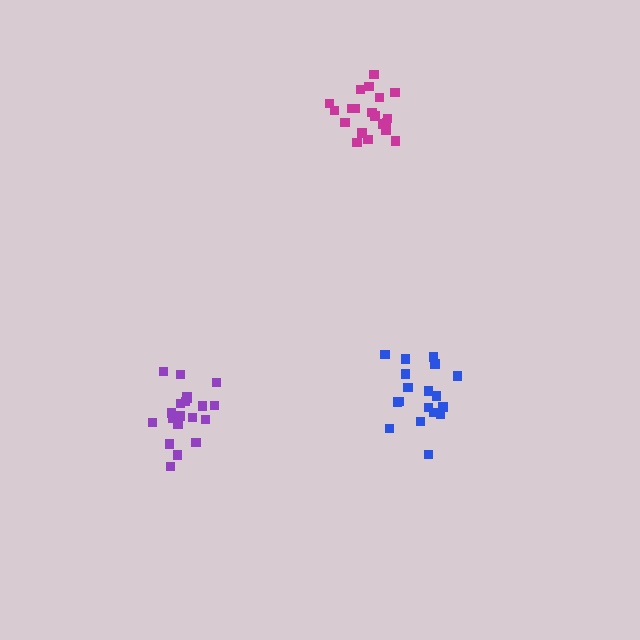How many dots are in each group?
Group 1: 20 dots, Group 2: 18 dots, Group 3: 20 dots (58 total).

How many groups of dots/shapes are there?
There are 3 groups.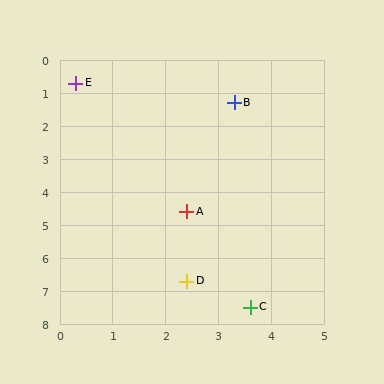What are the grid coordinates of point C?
Point C is at approximately (3.6, 7.5).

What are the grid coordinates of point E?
Point E is at approximately (0.3, 0.7).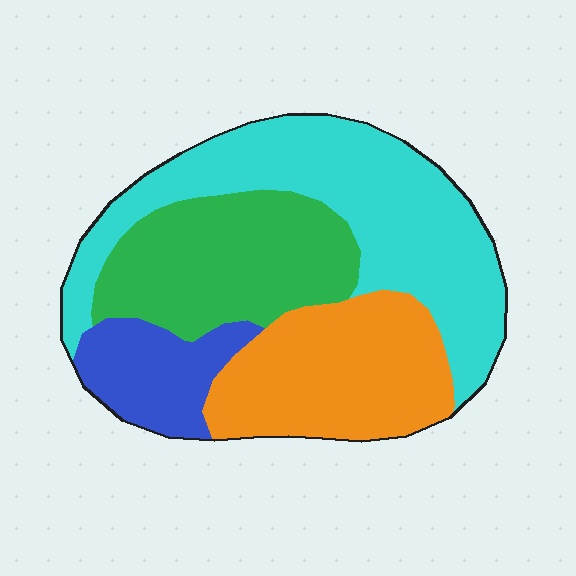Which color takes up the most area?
Cyan, at roughly 40%.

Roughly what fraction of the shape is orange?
Orange covers about 25% of the shape.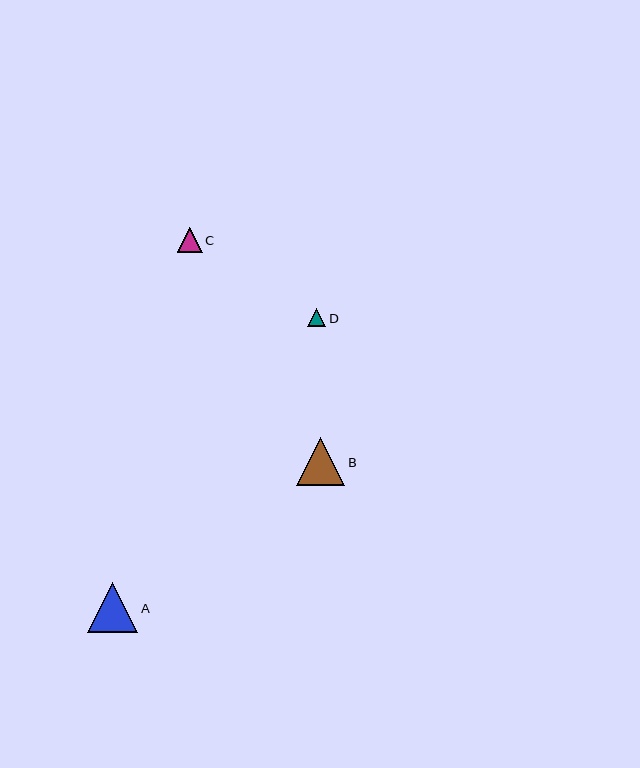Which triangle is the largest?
Triangle A is the largest with a size of approximately 50 pixels.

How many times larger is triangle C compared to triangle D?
Triangle C is approximately 1.3 times the size of triangle D.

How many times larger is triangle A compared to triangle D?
Triangle A is approximately 2.7 times the size of triangle D.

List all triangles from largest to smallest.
From largest to smallest: A, B, C, D.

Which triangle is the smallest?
Triangle D is the smallest with a size of approximately 18 pixels.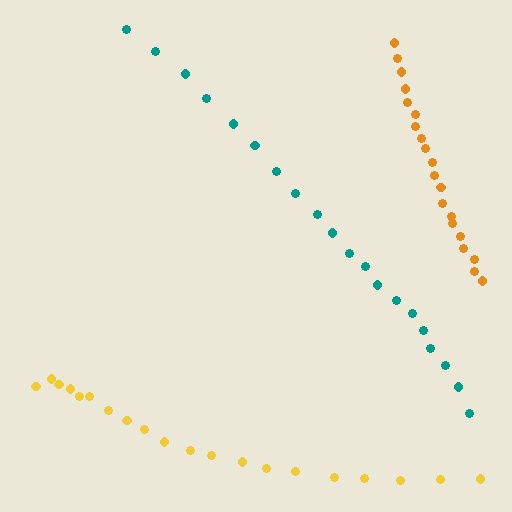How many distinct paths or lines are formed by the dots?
There are 3 distinct paths.